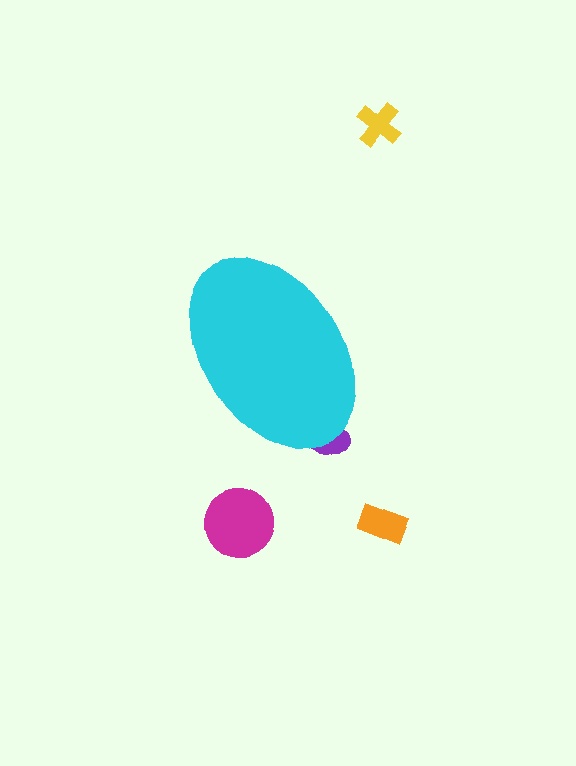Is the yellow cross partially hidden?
No, the yellow cross is fully visible.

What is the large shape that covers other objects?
A cyan ellipse.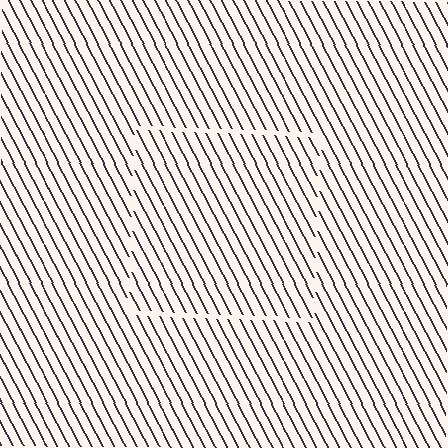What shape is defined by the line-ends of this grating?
An illusory square. The interior of the shape contains the same grating, shifted by half a period — the contour is defined by the phase discontinuity where line-ends from the inner and outer gratings abut.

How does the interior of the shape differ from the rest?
The interior of the shape contains the same grating, shifted by half a period — the contour is defined by the phase discontinuity where line-ends from the inner and outer gratings abut.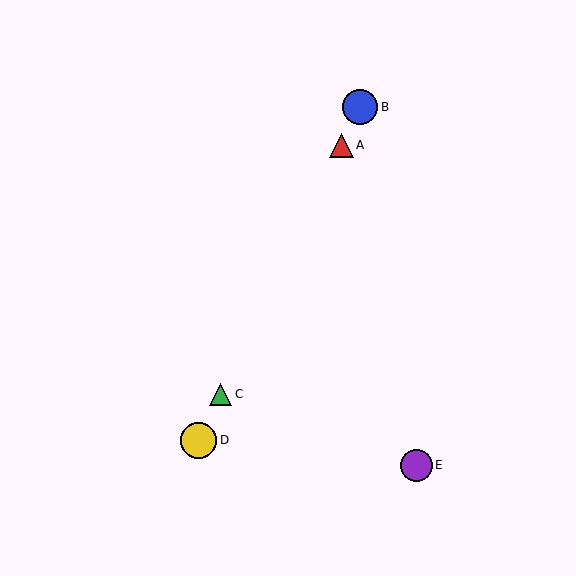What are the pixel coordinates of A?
Object A is at (341, 145).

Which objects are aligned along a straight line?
Objects A, B, C, D are aligned along a straight line.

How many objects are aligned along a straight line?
4 objects (A, B, C, D) are aligned along a straight line.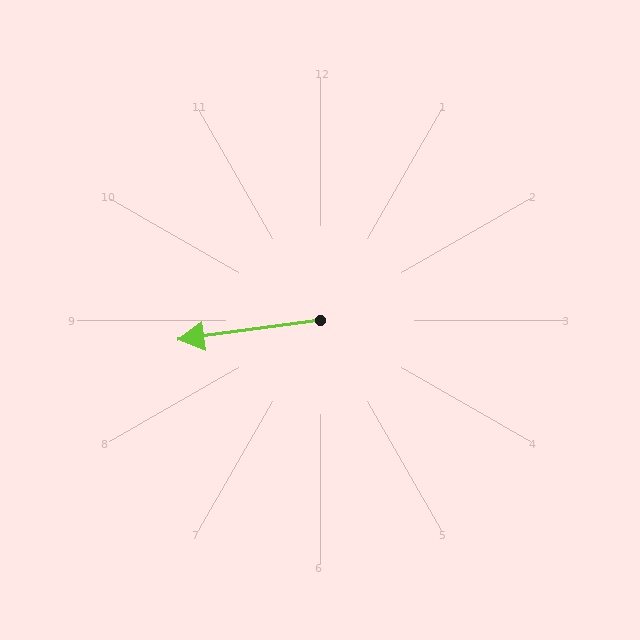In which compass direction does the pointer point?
West.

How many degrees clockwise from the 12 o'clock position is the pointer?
Approximately 262 degrees.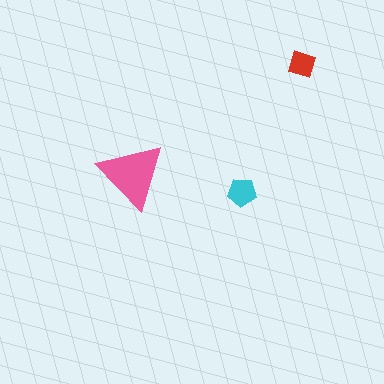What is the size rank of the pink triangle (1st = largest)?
1st.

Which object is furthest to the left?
The pink triangle is leftmost.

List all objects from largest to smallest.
The pink triangle, the cyan pentagon, the red diamond.